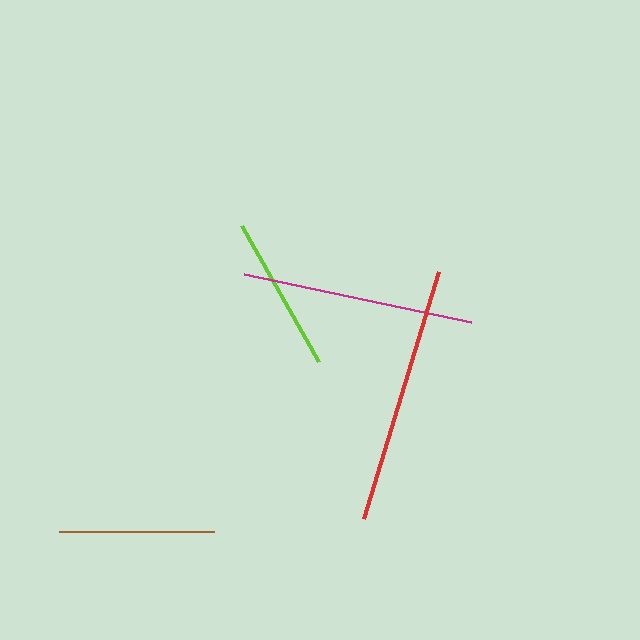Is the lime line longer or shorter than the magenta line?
The magenta line is longer than the lime line.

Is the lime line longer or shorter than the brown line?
The lime line is longer than the brown line.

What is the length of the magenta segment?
The magenta segment is approximately 232 pixels long.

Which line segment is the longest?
The red line is the longest at approximately 258 pixels.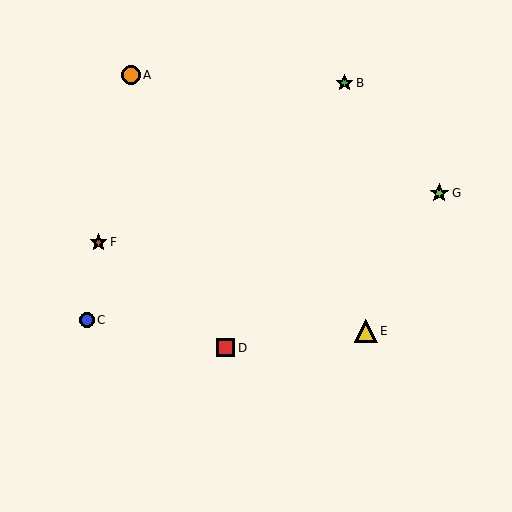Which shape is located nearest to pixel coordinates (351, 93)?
The green star (labeled B) at (345, 83) is nearest to that location.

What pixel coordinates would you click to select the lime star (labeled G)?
Click at (439, 193) to select the lime star G.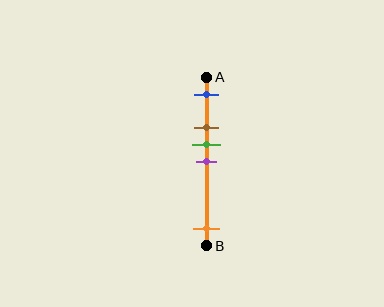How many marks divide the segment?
There are 5 marks dividing the segment.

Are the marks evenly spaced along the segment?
No, the marks are not evenly spaced.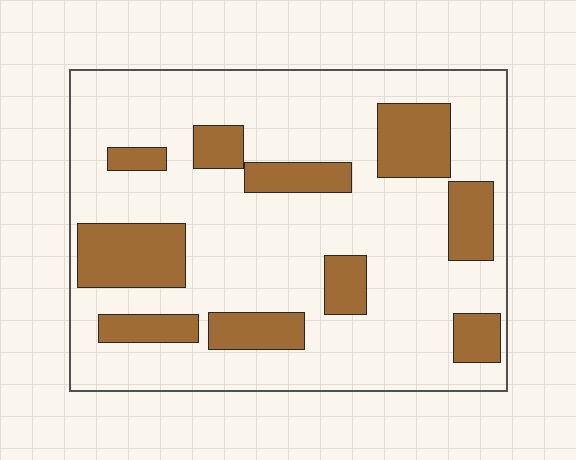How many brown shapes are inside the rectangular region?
10.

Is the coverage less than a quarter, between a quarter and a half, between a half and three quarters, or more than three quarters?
Less than a quarter.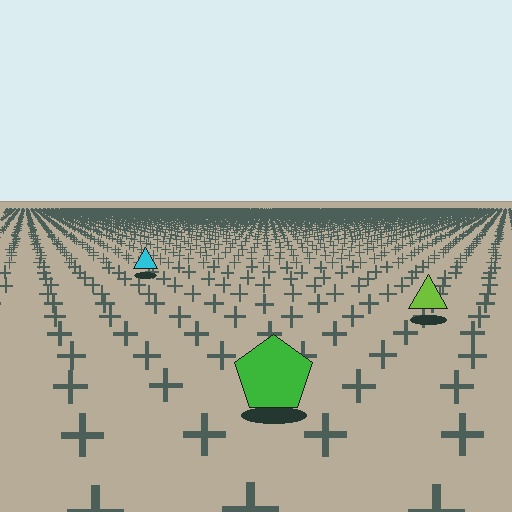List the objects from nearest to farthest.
From nearest to farthest: the green pentagon, the lime triangle, the cyan triangle.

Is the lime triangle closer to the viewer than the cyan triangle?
Yes. The lime triangle is closer — you can tell from the texture gradient: the ground texture is coarser near it.